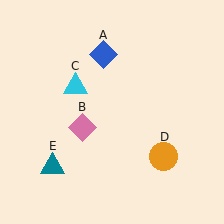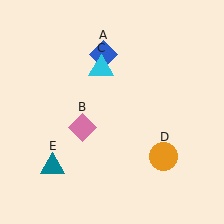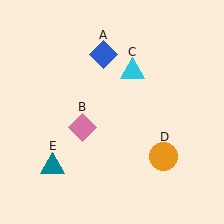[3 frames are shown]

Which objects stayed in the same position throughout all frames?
Blue diamond (object A) and pink diamond (object B) and orange circle (object D) and teal triangle (object E) remained stationary.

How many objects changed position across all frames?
1 object changed position: cyan triangle (object C).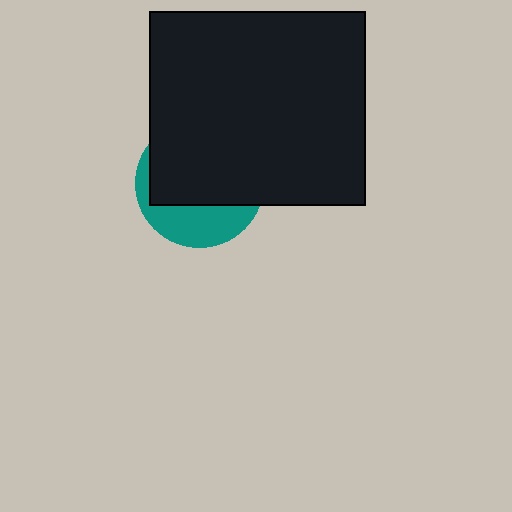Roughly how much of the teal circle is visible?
A small part of it is visible (roughly 34%).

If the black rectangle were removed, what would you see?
You would see the complete teal circle.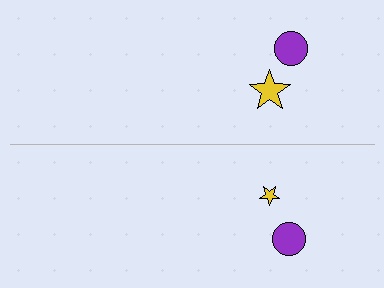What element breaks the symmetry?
The yellow star on the bottom side has a different size than its mirror counterpart.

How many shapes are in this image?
There are 4 shapes in this image.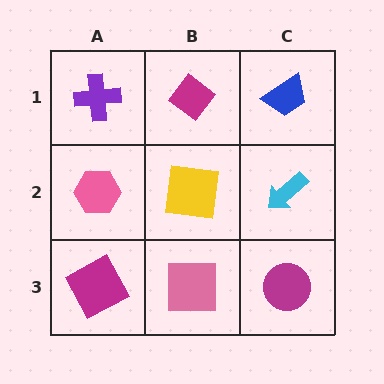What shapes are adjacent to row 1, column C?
A cyan arrow (row 2, column C), a magenta diamond (row 1, column B).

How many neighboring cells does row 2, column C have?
3.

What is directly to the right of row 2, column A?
A yellow square.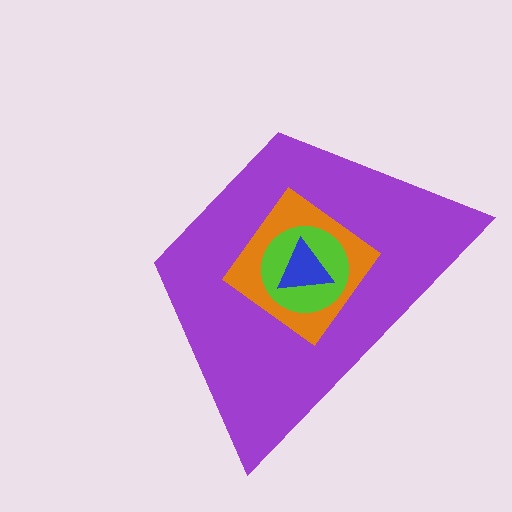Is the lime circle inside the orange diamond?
Yes.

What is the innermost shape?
The blue triangle.